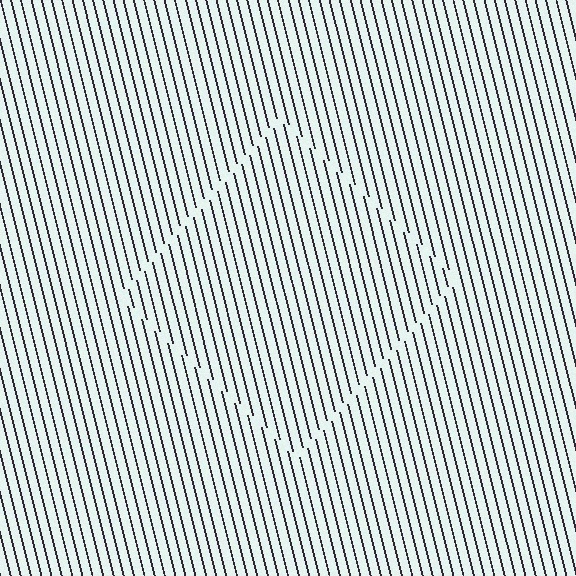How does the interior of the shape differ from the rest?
The interior of the shape contains the same grating, shifted by half a period — the contour is defined by the phase discontinuity where line-ends from the inner and outer gratings abut.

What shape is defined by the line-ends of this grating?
An illusory square. The interior of the shape contains the same grating, shifted by half a period — the contour is defined by the phase discontinuity where line-ends from the inner and outer gratings abut.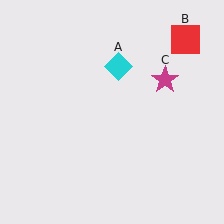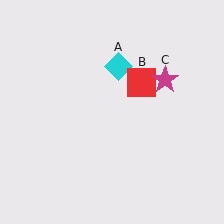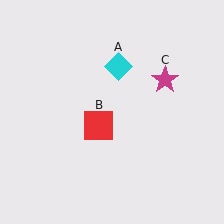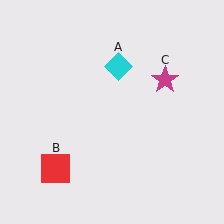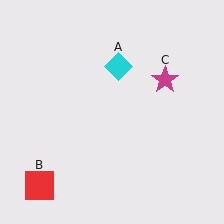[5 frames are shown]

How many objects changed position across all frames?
1 object changed position: red square (object B).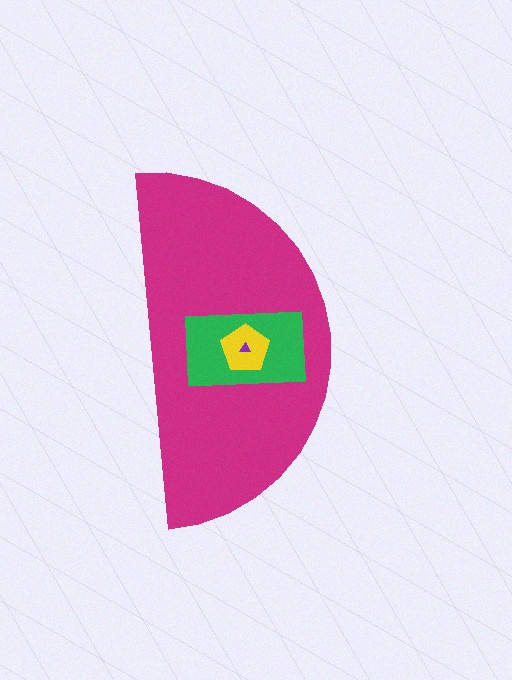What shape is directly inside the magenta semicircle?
The green rectangle.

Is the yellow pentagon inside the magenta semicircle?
Yes.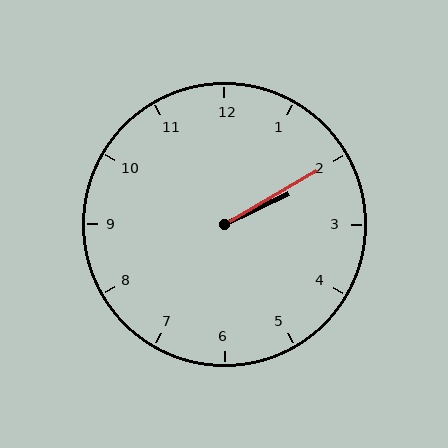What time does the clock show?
2:10.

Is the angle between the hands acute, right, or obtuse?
It is acute.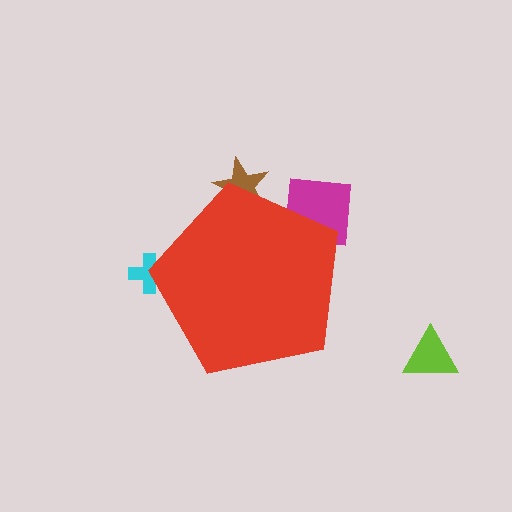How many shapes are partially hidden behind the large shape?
3 shapes are partially hidden.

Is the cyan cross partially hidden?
Yes, the cyan cross is partially hidden behind the red pentagon.